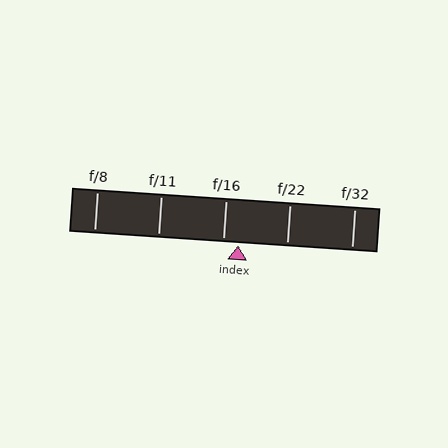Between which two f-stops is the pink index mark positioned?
The index mark is between f/16 and f/22.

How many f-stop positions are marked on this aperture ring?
There are 5 f-stop positions marked.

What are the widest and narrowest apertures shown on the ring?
The widest aperture shown is f/8 and the narrowest is f/32.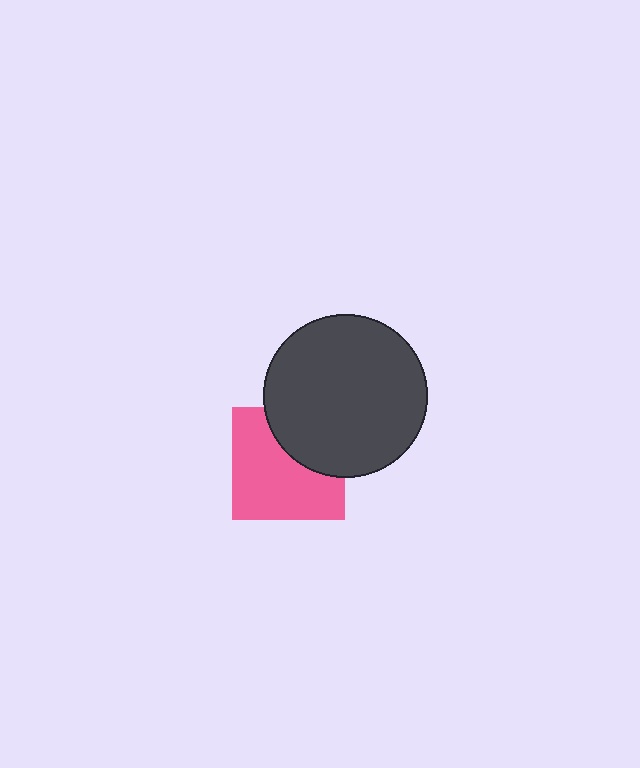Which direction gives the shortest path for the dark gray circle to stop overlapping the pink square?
Moving toward the upper-right gives the shortest separation.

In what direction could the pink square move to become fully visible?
The pink square could move toward the lower-left. That would shift it out from behind the dark gray circle entirely.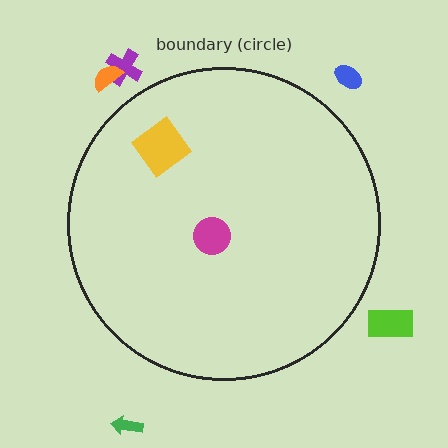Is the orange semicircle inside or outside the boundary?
Outside.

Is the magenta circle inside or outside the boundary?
Inside.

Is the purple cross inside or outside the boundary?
Outside.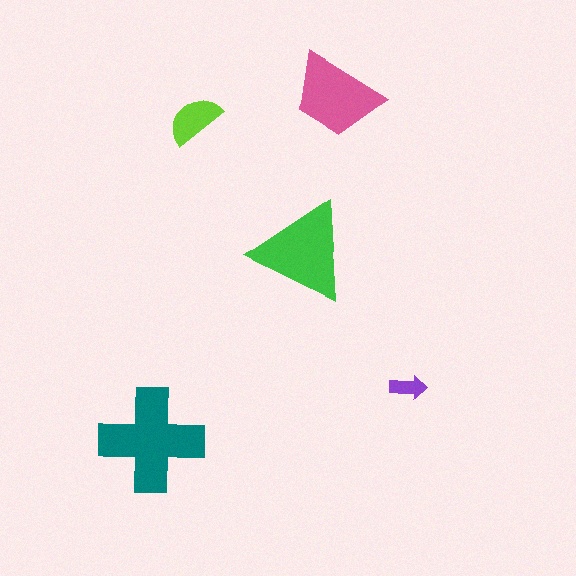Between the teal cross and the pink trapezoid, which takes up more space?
The teal cross.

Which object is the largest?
The teal cross.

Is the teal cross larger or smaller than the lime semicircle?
Larger.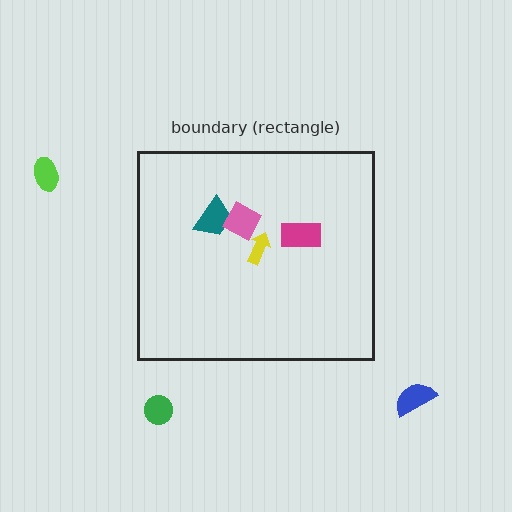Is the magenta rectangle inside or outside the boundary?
Inside.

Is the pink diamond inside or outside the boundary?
Inside.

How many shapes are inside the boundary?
4 inside, 3 outside.